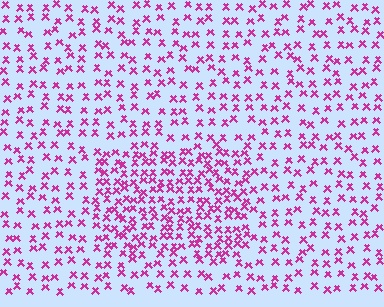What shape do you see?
I see a rectangle.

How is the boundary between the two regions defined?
The boundary is defined by a change in element density (approximately 1.9x ratio). All elements are the same color, size, and shape.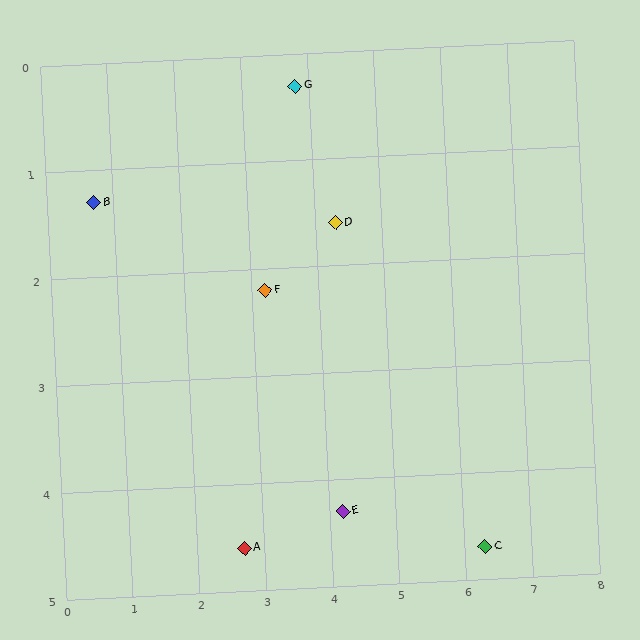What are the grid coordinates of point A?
Point A is at approximately (2.7, 4.6).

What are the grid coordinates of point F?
Point F is at approximately (3.2, 2.2).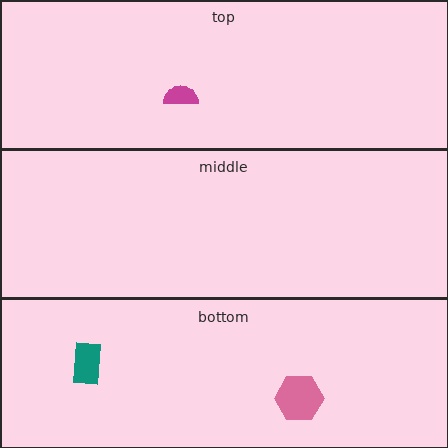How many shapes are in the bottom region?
2.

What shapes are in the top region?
The magenta semicircle.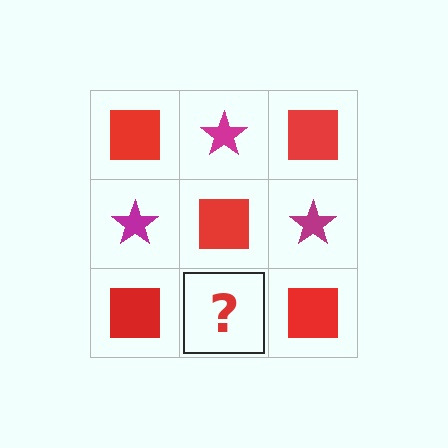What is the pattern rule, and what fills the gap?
The rule is that it alternates red square and magenta star in a checkerboard pattern. The gap should be filled with a magenta star.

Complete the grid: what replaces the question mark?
The question mark should be replaced with a magenta star.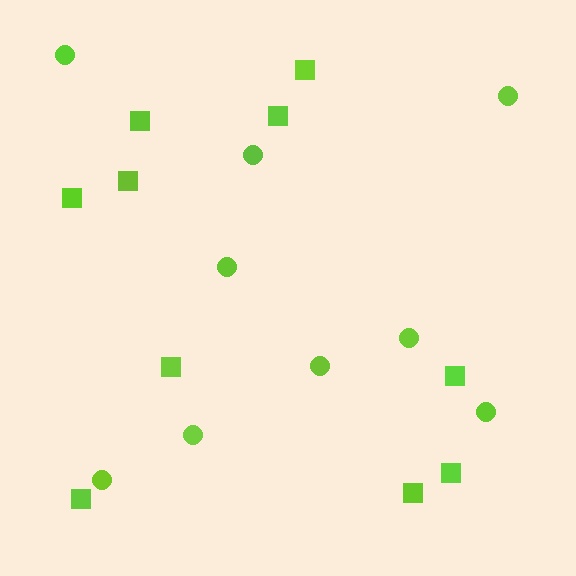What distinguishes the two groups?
There are 2 groups: one group of circles (9) and one group of squares (10).